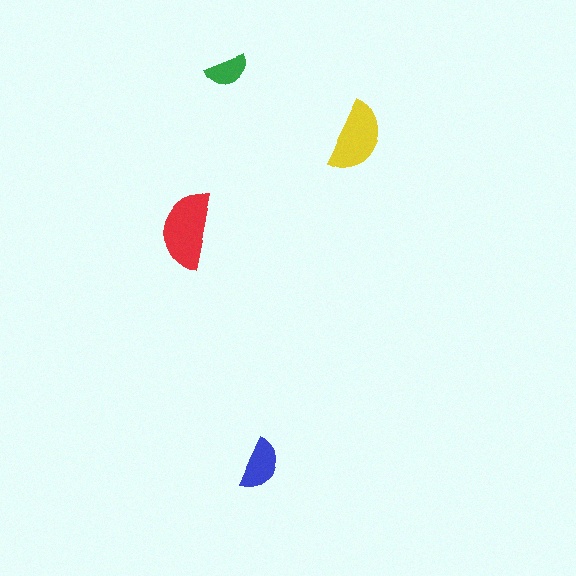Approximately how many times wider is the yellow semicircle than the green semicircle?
About 1.5 times wider.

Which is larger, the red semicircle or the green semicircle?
The red one.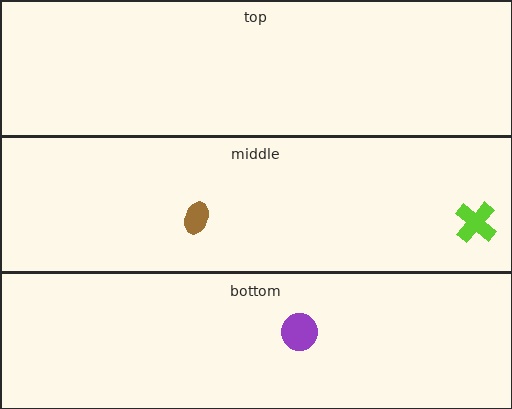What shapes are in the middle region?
The brown ellipse, the lime cross.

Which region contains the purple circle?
The bottom region.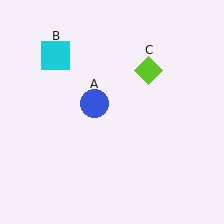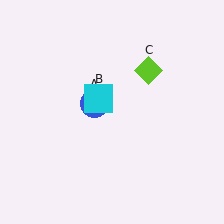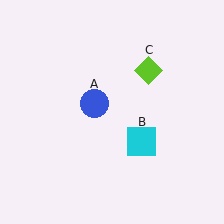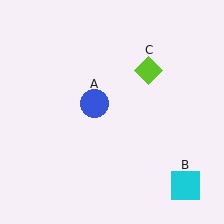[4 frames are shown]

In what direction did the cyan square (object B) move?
The cyan square (object B) moved down and to the right.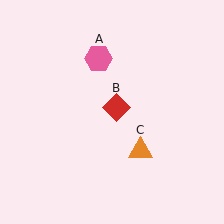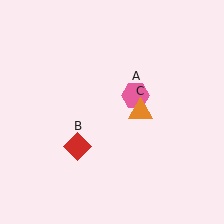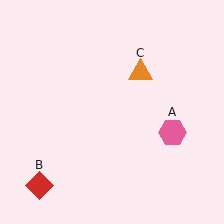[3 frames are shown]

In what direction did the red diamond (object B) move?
The red diamond (object B) moved down and to the left.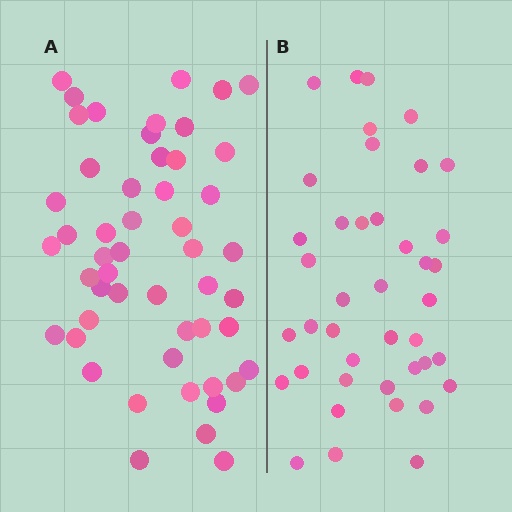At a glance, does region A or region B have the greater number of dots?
Region A (the left region) has more dots.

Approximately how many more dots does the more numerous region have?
Region A has roughly 10 or so more dots than region B.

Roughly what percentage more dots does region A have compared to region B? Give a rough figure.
About 25% more.